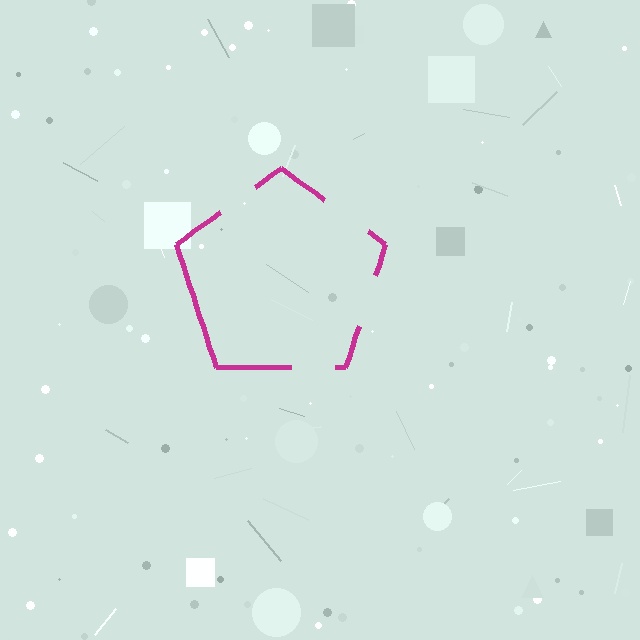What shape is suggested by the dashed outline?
The dashed outline suggests a pentagon.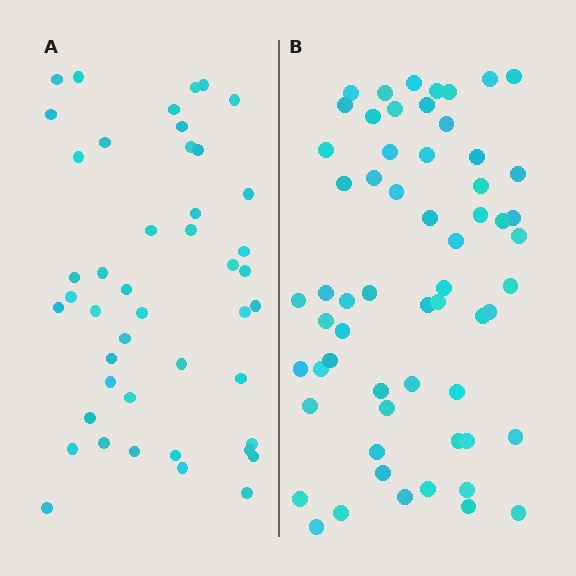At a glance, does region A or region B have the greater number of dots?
Region B (the right region) has more dots.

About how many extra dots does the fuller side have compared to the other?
Region B has approximately 15 more dots than region A.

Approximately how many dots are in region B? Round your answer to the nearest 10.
About 60 dots.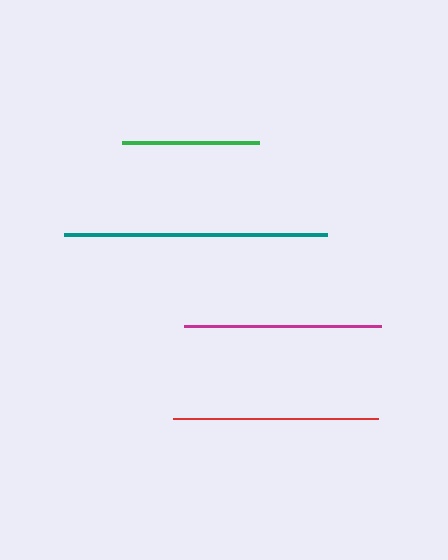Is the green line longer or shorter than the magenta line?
The magenta line is longer than the green line.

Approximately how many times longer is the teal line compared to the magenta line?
The teal line is approximately 1.3 times the length of the magenta line.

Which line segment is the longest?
The teal line is the longest at approximately 264 pixels.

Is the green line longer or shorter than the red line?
The red line is longer than the green line.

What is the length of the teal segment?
The teal segment is approximately 264 pixels long.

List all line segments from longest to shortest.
From longest to shortest: teal, red, magenta, green.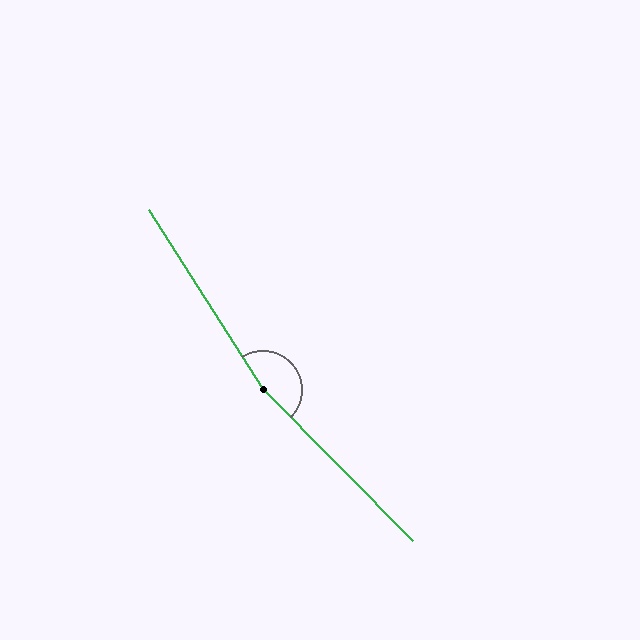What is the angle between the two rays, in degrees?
Approximately 168 degrees.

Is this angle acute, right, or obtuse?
It is obtuse.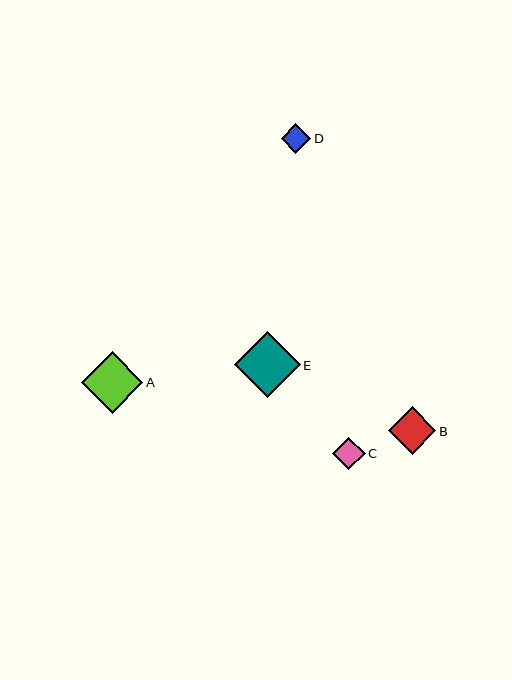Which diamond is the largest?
Diamond E is the largest with a size of approximately 66 pixels.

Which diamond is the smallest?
Diamond D is the smallest with a size of approximately 30 pixels.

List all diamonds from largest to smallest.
From largest to smallest: E, A, B, C, D.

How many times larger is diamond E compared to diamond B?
Diamond E is approximately 1.4 times the size of diamond B.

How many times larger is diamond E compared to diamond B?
Diamond E is approximately 1.4 times the size of diamond B.